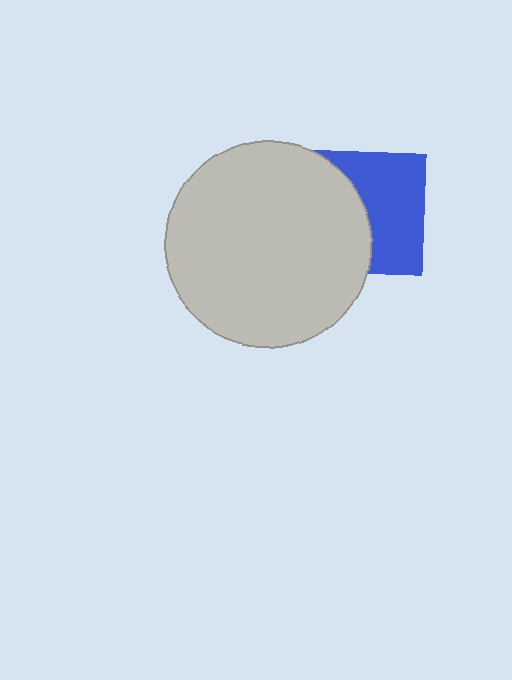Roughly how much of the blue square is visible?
About half of it is visible (roughly 53%).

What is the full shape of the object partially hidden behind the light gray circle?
The partially hidden object is a blue square.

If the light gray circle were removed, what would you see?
You would see the complete blue square.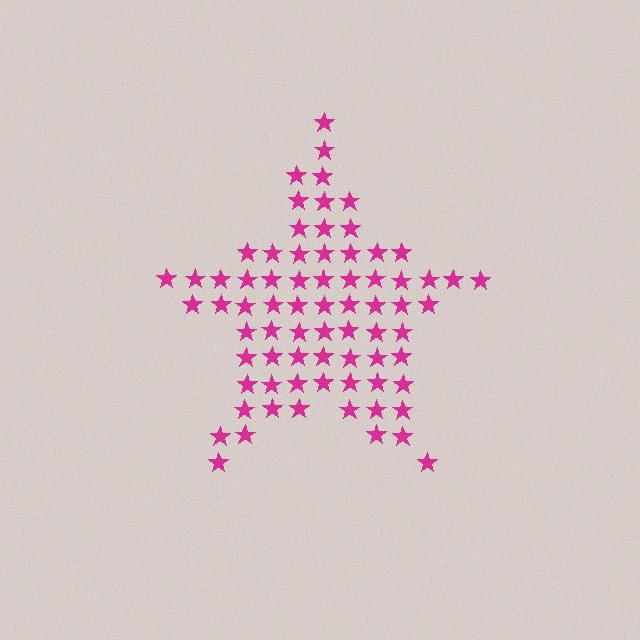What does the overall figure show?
The overall figure shows a star.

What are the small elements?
The small elements are stars.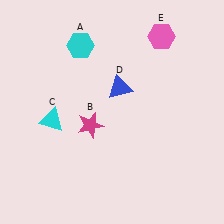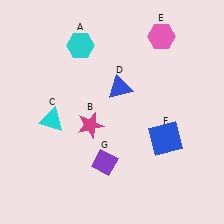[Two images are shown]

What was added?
A blue square (F), a purple diamond (G) were added in Image 2.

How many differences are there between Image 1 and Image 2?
There are 2 differences between the two images.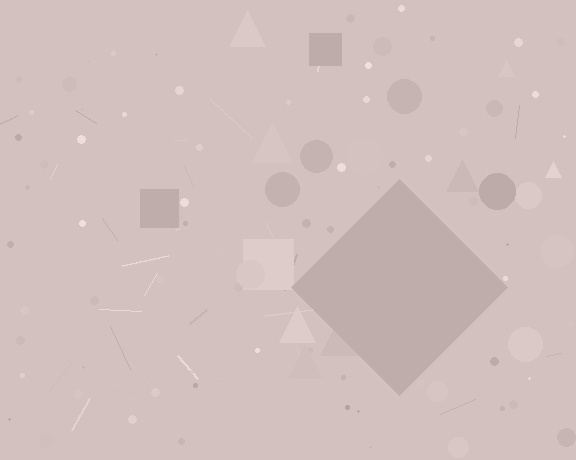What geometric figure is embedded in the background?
A diamond is embedded in the background.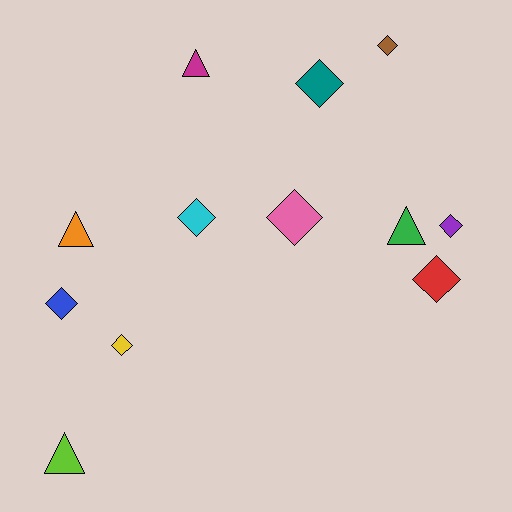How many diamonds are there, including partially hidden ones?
There are 8 diamonds.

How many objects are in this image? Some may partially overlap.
There are 12 objects.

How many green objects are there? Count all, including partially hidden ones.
There is 1 green object.